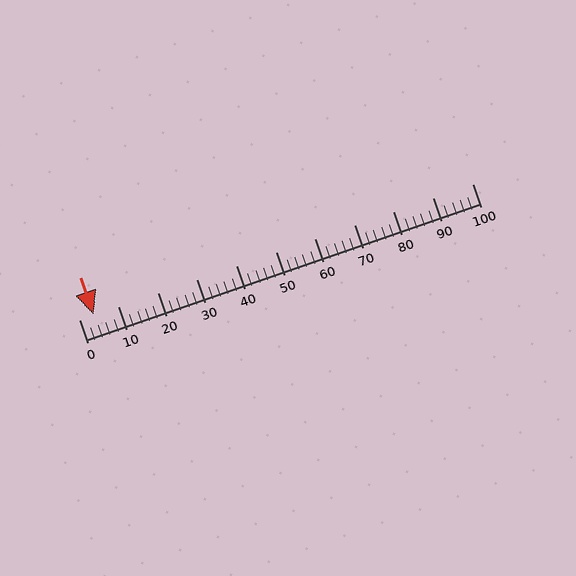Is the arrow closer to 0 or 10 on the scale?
The arrow is closer to 0.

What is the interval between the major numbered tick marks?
The major tick marks are spaced 10 units apart.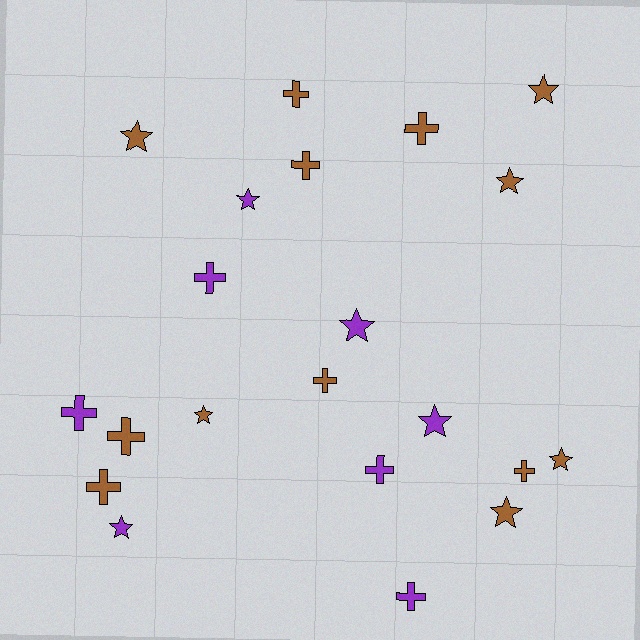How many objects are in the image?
There are 21 objects.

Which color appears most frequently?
Brown, with 13 objects.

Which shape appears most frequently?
Cross, with 11 objects.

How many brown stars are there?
There are 6 brown stars.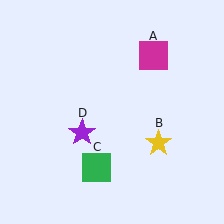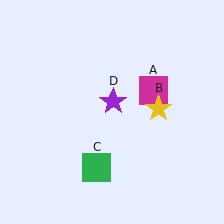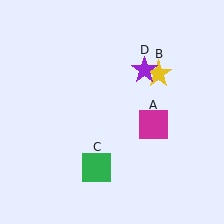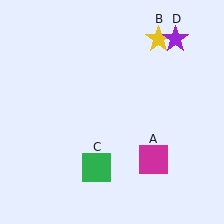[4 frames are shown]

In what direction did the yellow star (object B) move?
The yellow star (object B) moved up.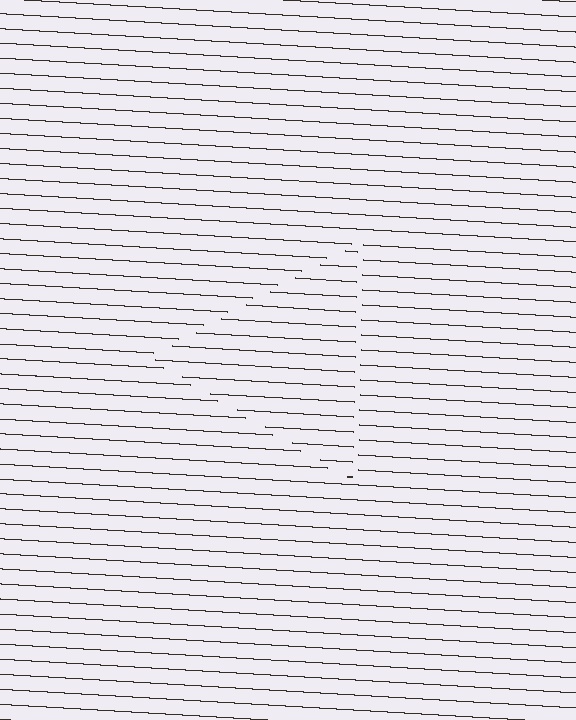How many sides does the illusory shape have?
3 sides — the line-ends trace a triangle.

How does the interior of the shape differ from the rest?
The interior of the shape contains the same grating, shifted by half a period — the contour is defined by the phase discontinuity where line-ends from the inner and outer gratings abut.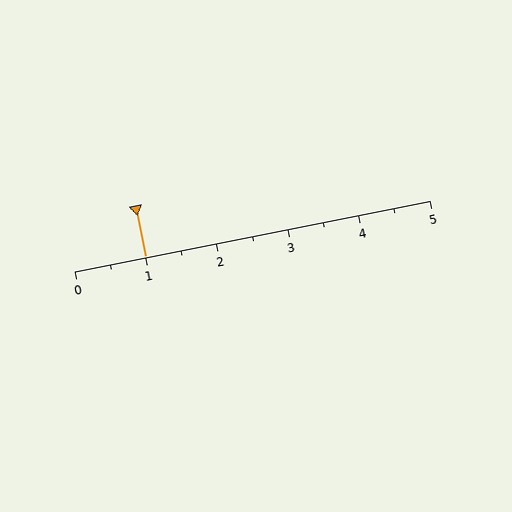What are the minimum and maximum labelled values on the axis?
The axis runs from 0 to 5.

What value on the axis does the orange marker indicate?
The marker indicates approximately 1.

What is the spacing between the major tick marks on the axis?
The major ticks are spaced 1 apart.